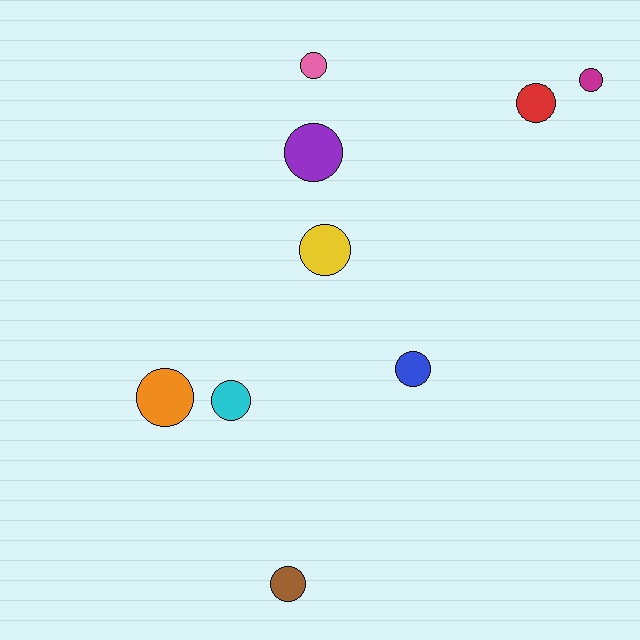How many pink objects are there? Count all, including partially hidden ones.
There is 1 pink object.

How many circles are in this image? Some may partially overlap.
There are 9 circles.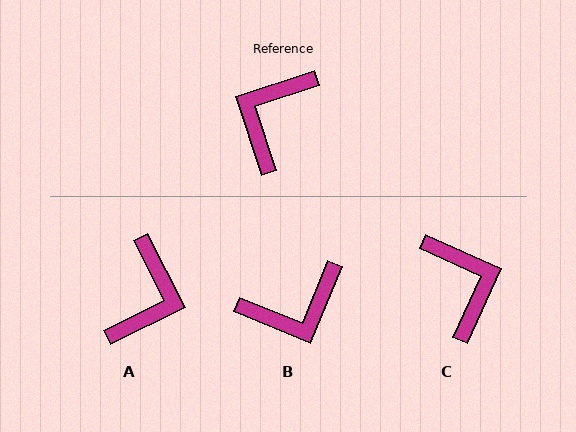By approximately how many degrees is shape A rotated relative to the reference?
Approximately 171 degrees clockwise.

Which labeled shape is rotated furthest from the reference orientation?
A, about 171 degrees away.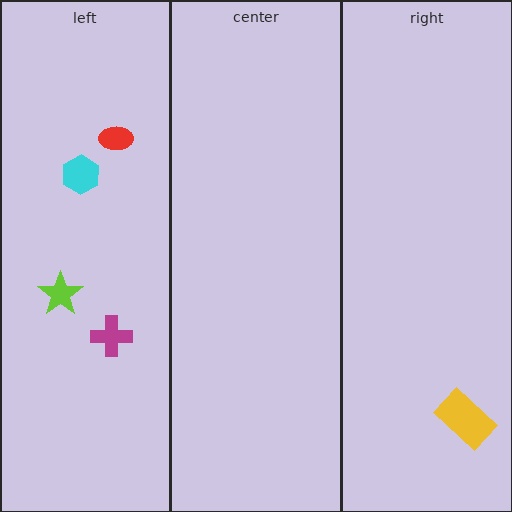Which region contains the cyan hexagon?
The left region.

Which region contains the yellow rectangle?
The right region.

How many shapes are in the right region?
1.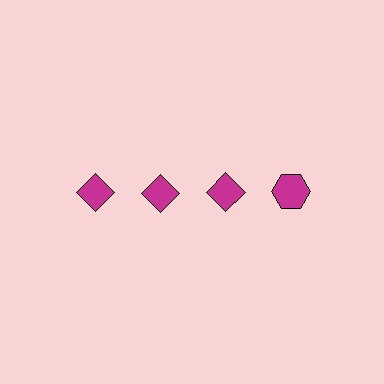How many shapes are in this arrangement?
There are 4 shapes arranged in a grid pattern.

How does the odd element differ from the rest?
It has a different shape: hexagon instead of diamond.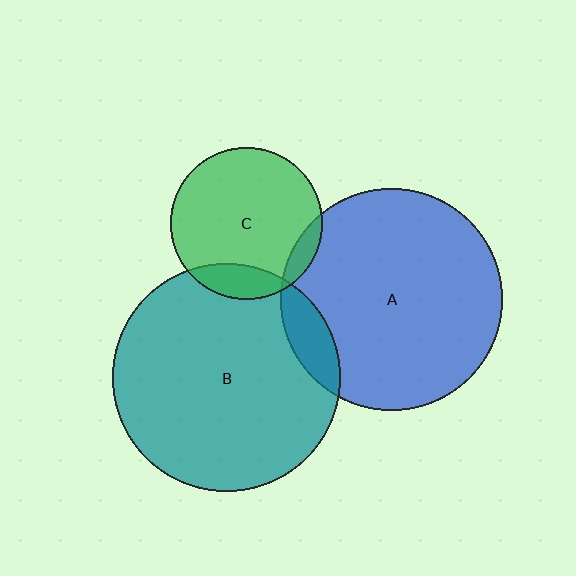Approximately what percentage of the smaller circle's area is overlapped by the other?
Approximately 15%.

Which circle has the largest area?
Circle B (teal).